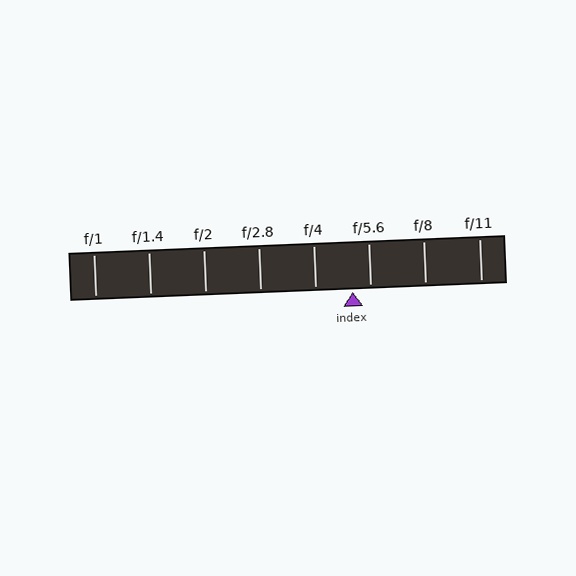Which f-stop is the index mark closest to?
The index mark is closest to f/5.6.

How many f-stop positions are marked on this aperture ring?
There are 8 f-stop positions marked.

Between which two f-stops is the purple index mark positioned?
The index mark is between f/4 and f/5.6.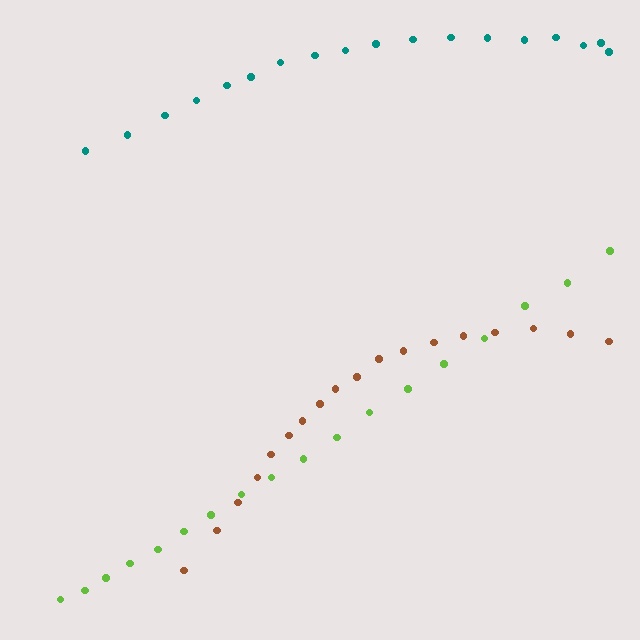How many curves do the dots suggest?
There are 3 distinct paths.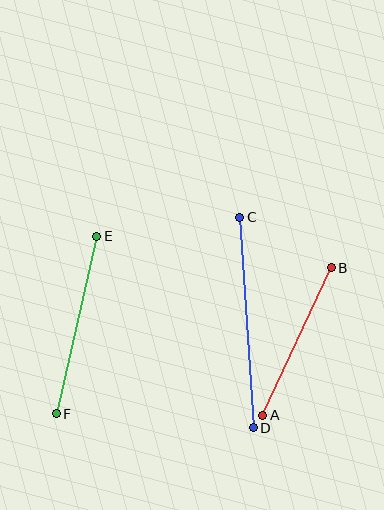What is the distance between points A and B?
The distance is approximately 163 pixels.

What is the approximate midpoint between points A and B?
The midpoint is at approximately (297, 341) pixels.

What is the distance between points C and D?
The distance is approximately 211 pixels.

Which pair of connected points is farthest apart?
Points C and D are farthest apart.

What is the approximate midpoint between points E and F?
The midpoint is at approximately (76, 325) pixels.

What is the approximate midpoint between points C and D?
The midpoint is at approximately (246, 323) pixels.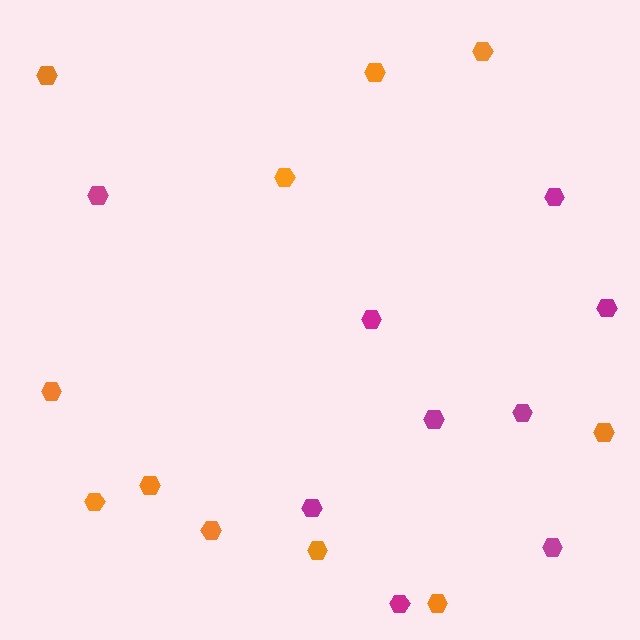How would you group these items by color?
There are 2 groups: one group of orange hexagons (11) and one group of magenta hexagons (9).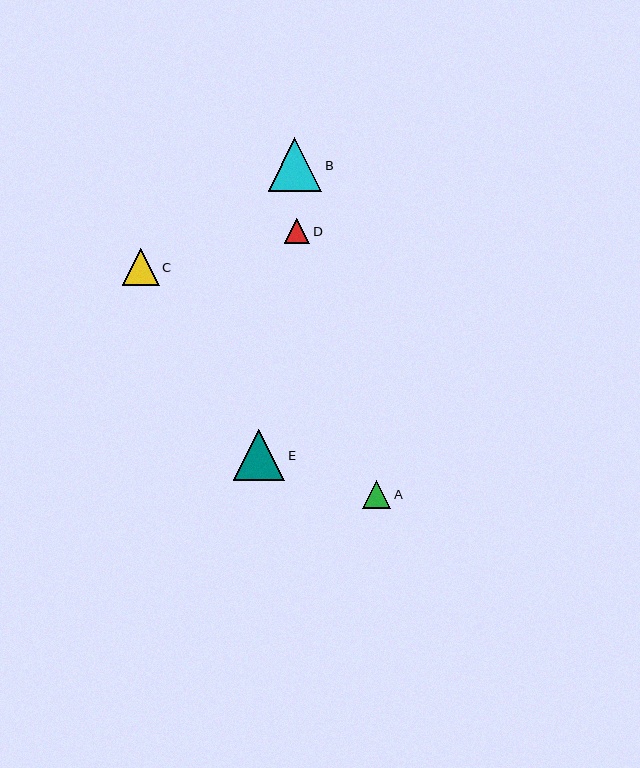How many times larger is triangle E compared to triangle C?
Triangle E is approximately 1.4 times the size of triangle C.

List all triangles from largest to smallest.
From largest to smallest: B, E, C, A, D.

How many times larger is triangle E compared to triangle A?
Triangle E is approximately 1.8 times the size of triangle A.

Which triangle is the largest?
Triangle B is the largest with a size of approximately 54 pixels.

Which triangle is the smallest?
Triangle D is the smallest with a size of approximately 26 pixels.